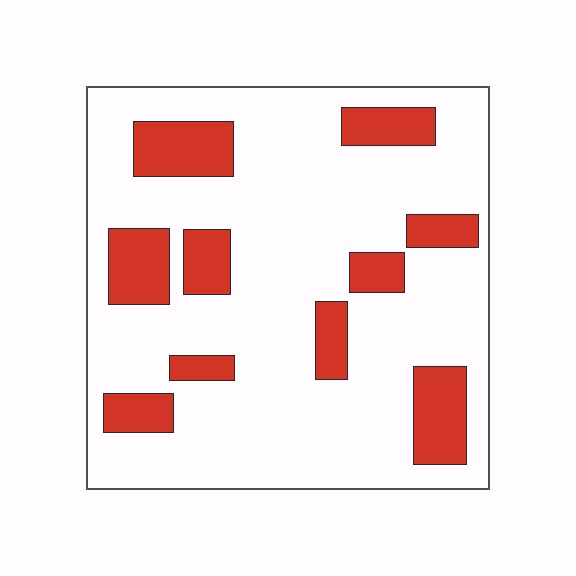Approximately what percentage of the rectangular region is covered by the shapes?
Approximately 20%.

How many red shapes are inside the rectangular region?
10.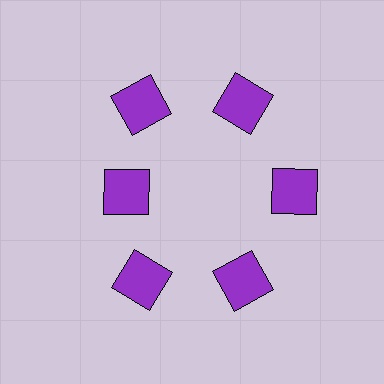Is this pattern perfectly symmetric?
No. The 6 purple squares are arranged in a ring, but one element near the 9 o'clock position is pulled inward toward the center, breaking the 6-fold rotational symmetry.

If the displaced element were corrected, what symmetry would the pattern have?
It would have 6-fold rotational symmetry — the pattern would map onto itself every 60 degrees.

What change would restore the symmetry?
The symmetry would be restored by moving it outward, back onto the ring so that all 6 squares sit at equal angles and equal distance from the center.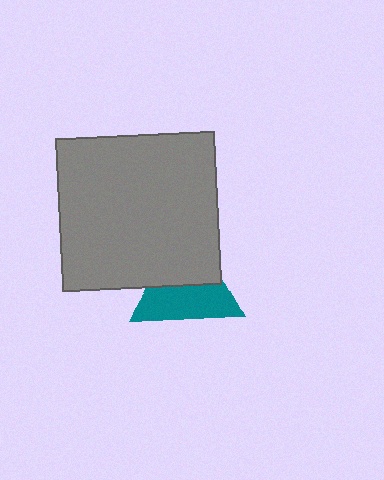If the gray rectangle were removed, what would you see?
You would see the complete teal triangle.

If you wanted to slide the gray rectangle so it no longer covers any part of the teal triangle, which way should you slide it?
Slide it up — that is the most direct way to separate the two shapes.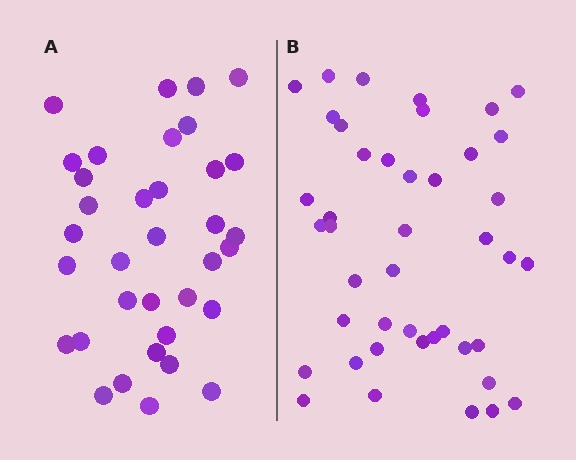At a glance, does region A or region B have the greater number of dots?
Region B (the right region) has more dots.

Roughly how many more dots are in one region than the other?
Region B has roughly 8 or so more dots than region A.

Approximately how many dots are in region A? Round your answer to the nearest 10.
About 40 dots. (The exact count is 35, which rounds to 40.)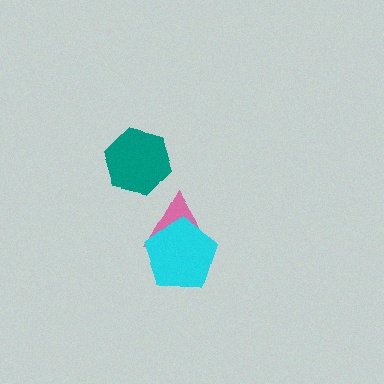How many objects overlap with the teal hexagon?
0 objects overlap with the teal hexagon.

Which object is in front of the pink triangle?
The cyan pentagon is in front of the pink triangle.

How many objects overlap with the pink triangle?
1 object overlaps with the pink triangle.